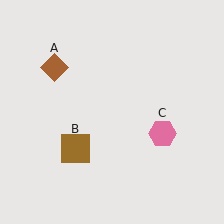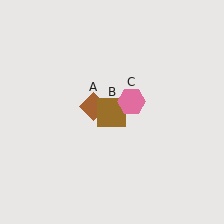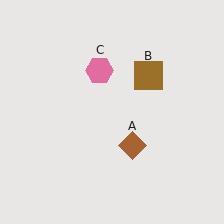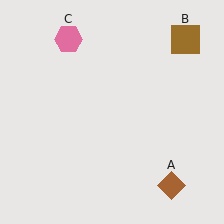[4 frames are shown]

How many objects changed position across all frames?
3 objects changed position: brown diamond (object A), brown square (object B), pink hexagon (object C).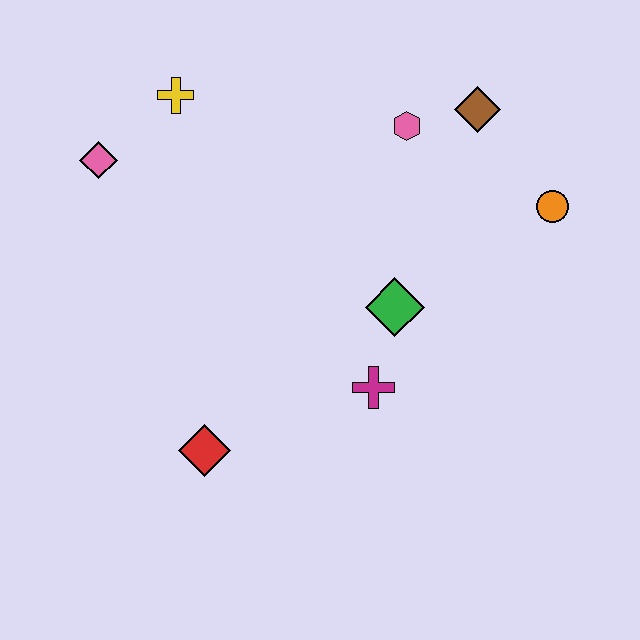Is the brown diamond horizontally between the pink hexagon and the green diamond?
No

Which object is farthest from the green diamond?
The pink diamond is farthest from the green diamond.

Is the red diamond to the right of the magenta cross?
No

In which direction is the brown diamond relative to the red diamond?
The brown diamond is above the red diamond.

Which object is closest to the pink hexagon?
The brown diamond is closest to the pink hexagon.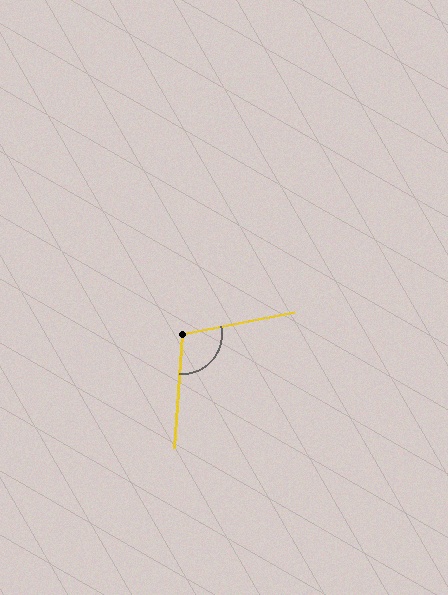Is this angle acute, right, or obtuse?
It is obtuse.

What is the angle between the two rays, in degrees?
Approximately 105 degrees.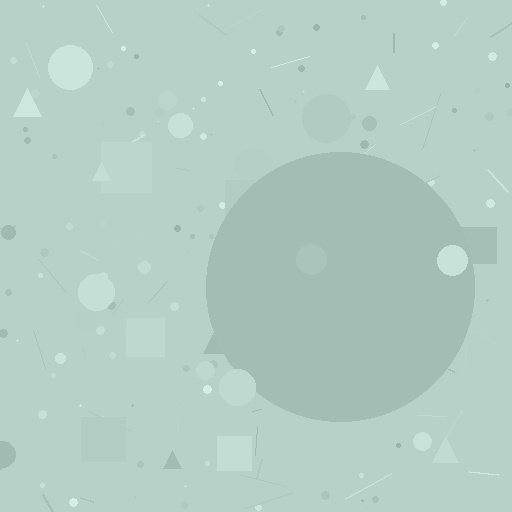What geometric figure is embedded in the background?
A circle is embedded in the background.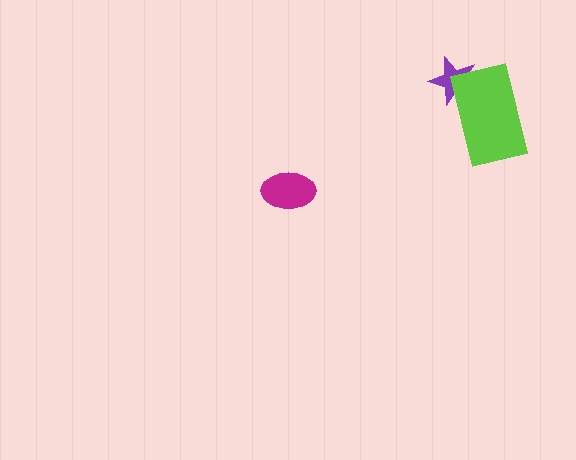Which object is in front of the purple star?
The lime rectangle is in front of the purple star.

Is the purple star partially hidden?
Yes, it is partially covered by another shape.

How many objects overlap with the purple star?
1 object overlaps with the purple star.